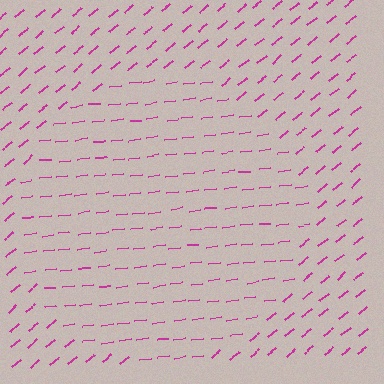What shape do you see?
I see a circle.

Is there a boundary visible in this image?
Yes, there is a texture boundary formed by a change in line orientation.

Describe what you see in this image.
The image is filled with small magenta line segments. A circle region in the image has lines oriented differently from the surrounding lines, creating a visible texture boundary.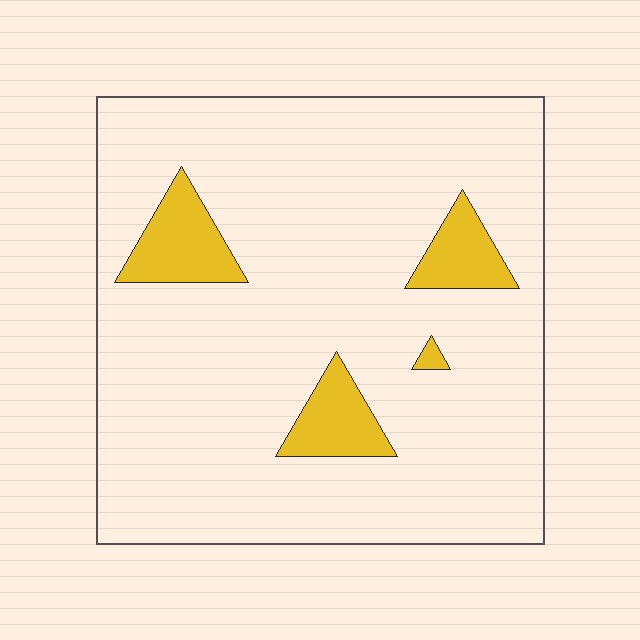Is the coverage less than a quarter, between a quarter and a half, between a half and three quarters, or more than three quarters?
Less than a quarter.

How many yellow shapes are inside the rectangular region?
4.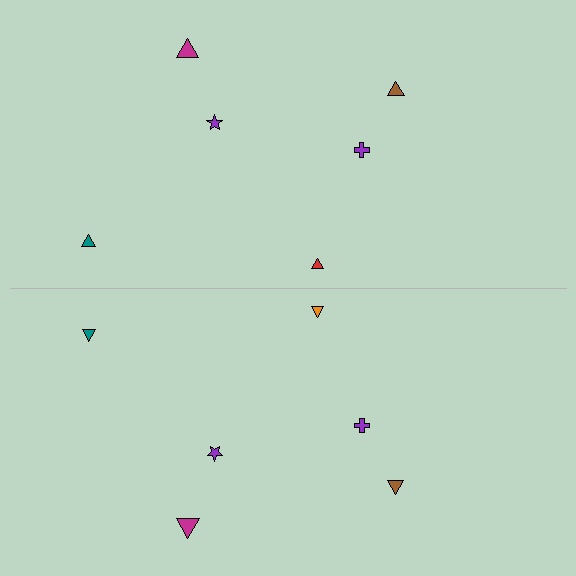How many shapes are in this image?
There are 12 shapes in this image.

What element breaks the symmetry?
The orange triangle on the bottom side breaks the symmetry — its mirror counterpart is red.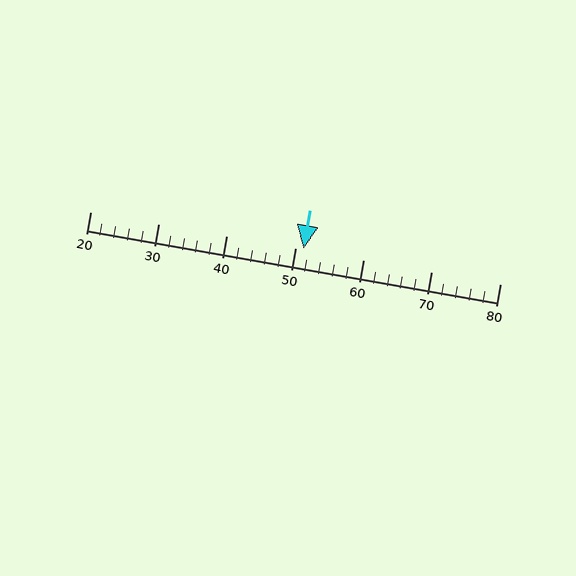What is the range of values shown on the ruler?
The ruler shows values from 20 to 80.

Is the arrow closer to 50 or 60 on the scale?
The arrow is closer to 50.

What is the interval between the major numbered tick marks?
The major tick marks are spaced 10 units apart.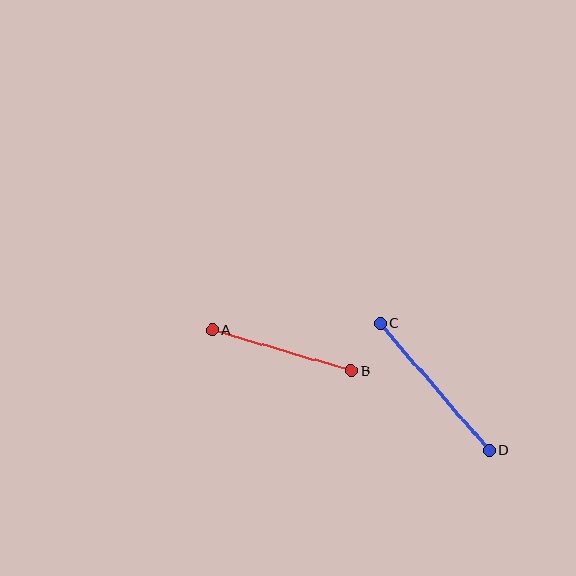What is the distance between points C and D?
The distance is approximately 168 pixels.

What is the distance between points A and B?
The distance is approximately 145 pixels.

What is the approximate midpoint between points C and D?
The midpoint is at approximately (435, 387) pixels.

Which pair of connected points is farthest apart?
Points C and D are farthest apart.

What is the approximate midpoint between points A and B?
The midpoint is at approximately (282, 350) pixels.